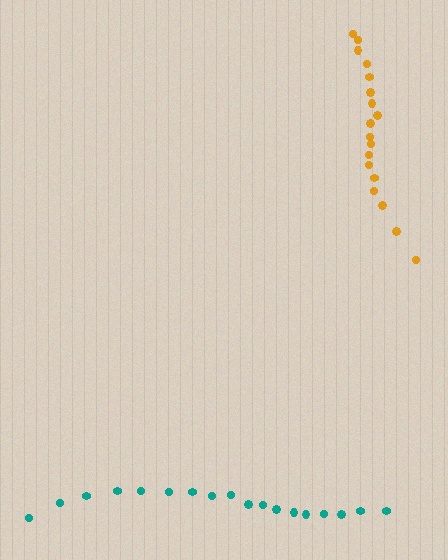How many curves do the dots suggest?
There are 2 distinct paths.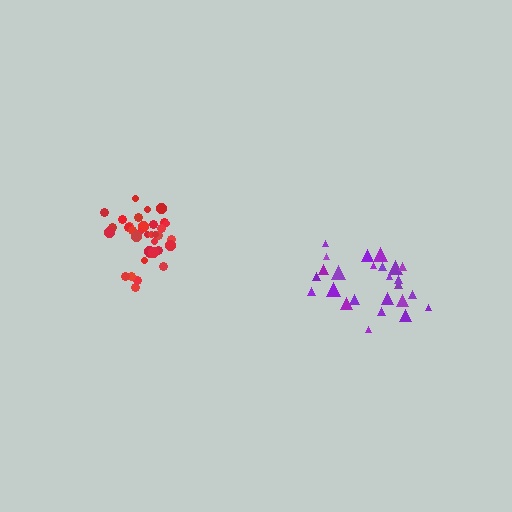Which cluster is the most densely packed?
Red.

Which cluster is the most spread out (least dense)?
Purple.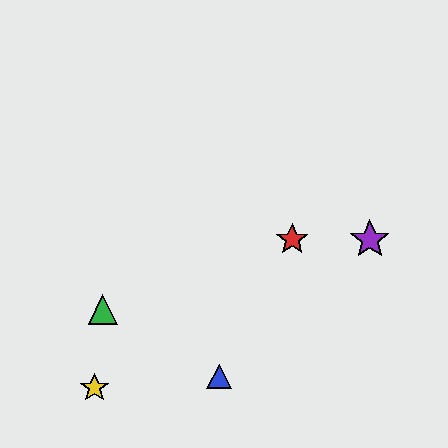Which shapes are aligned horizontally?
The red star, the purple star are aligned horizontally.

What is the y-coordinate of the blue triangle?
The blue triangle is at y≈376.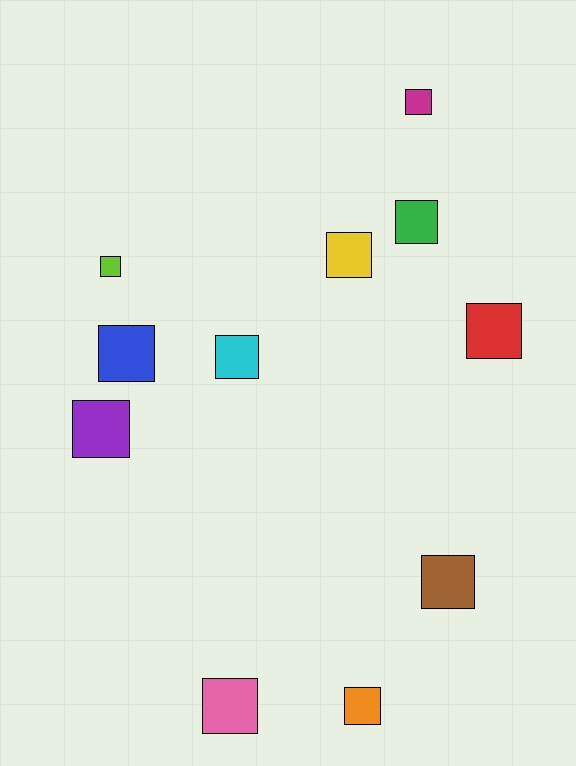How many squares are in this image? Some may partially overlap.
There are 11 squares.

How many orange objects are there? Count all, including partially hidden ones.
There is 1 orange object.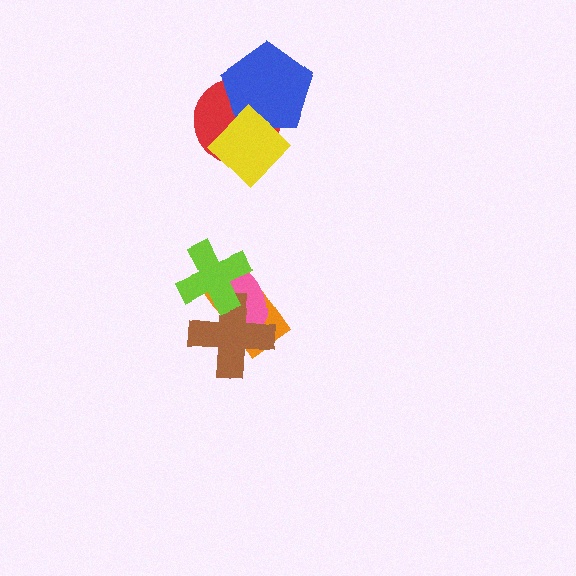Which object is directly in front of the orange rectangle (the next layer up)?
The pink ellipse is directly in front of the orange rectangle.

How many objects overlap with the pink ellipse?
3 objects overlap with the pink ellipse.